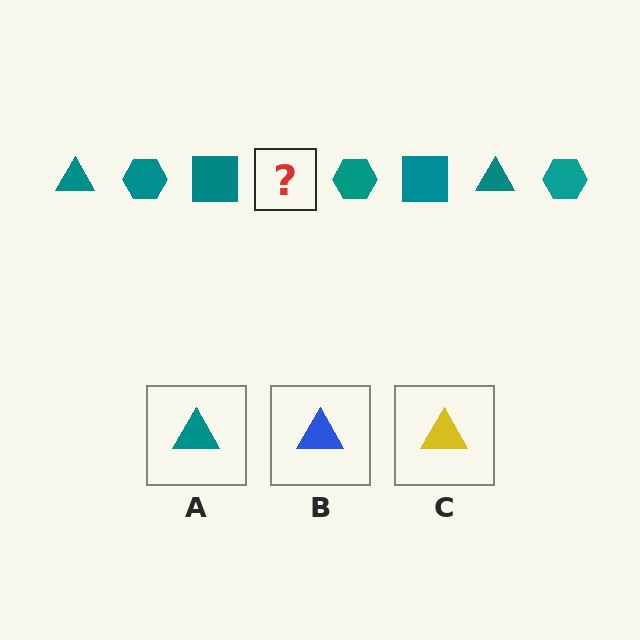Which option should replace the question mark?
Option A.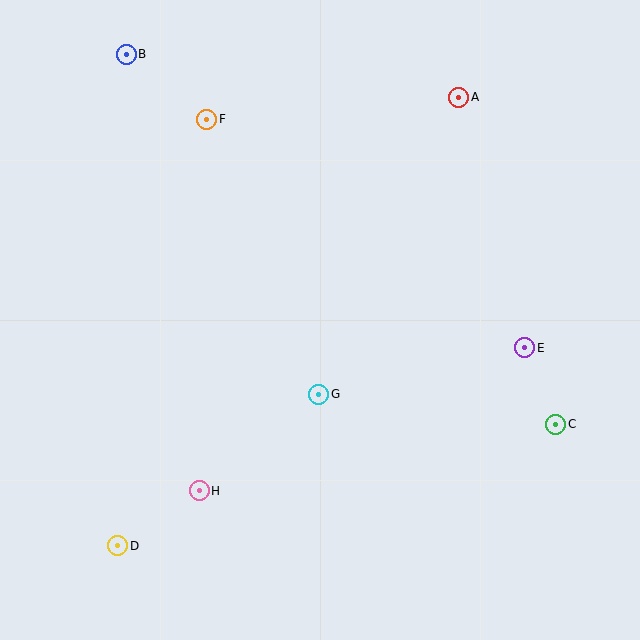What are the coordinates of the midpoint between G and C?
The midpoint between G and C is at (437, 409).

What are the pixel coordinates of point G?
Point G is at (319, 394).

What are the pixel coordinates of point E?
Point E is at (525, 348).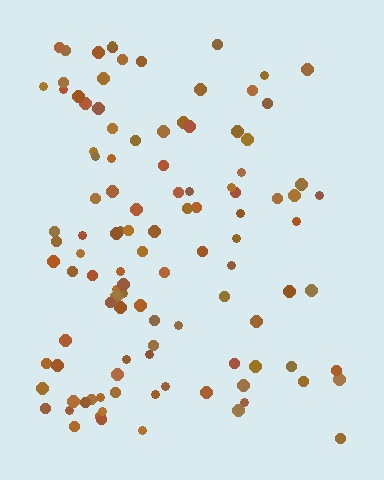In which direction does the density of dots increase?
From right to left, with the left side densest.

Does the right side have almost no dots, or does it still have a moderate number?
Still a moderate number, just noticeably fewer than the left.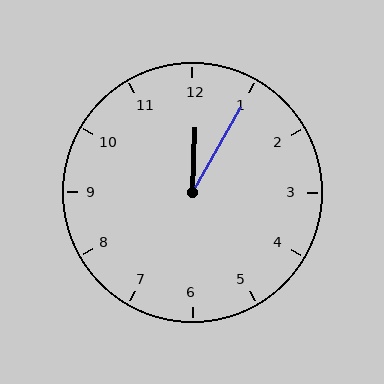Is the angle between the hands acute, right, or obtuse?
It is acute.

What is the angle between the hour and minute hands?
Approximately 28 degrees.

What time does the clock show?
12:05.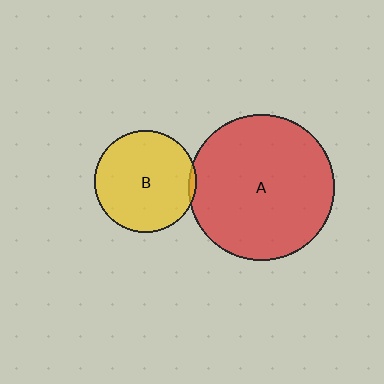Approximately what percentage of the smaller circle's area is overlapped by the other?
Approximately 5%.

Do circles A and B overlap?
Yes.